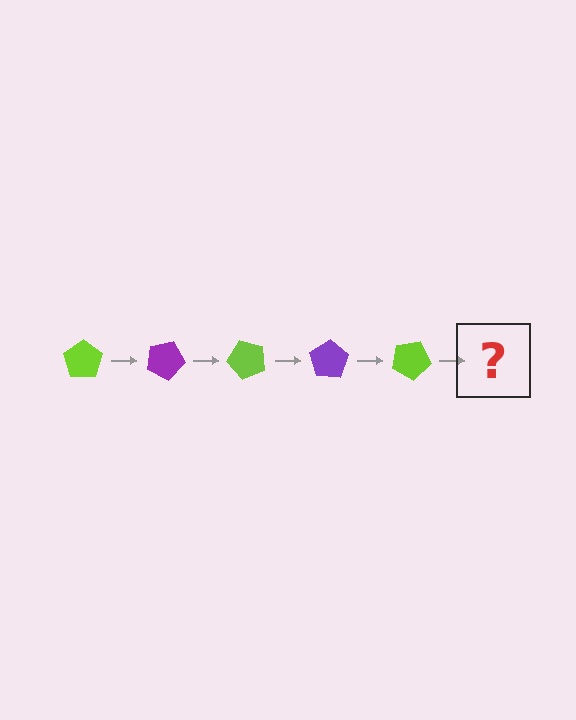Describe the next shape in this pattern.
It should be a purple pentagon, rotated 125 degrees from the start.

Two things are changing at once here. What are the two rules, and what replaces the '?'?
The two rules are that it rotates 25 degrees each step and the color cycles through lime and purple. The '?' should be a purple pentagon, rotated 125 degrees from the start.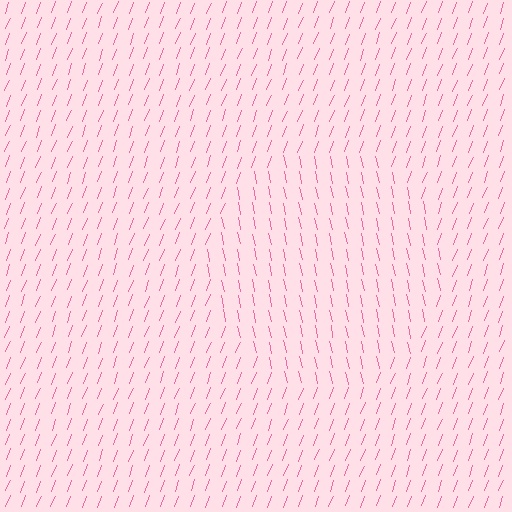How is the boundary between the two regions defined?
The boundary is defined purely by a change in line orientation (approximately 33 degrees difference). All lines are the same color and thickness.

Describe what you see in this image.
The image is filled with small pink line segments. A circle region in the image has lines oriented differently from the surrounding lines, creating a visible texture boundary.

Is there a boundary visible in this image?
Yes, there is a texture boundary formed by a change in line orientation.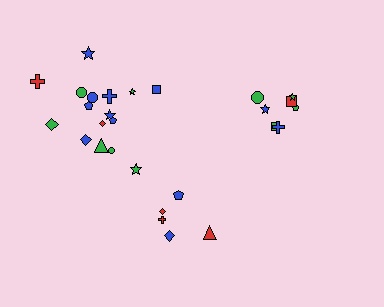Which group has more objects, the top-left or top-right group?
The top-left group.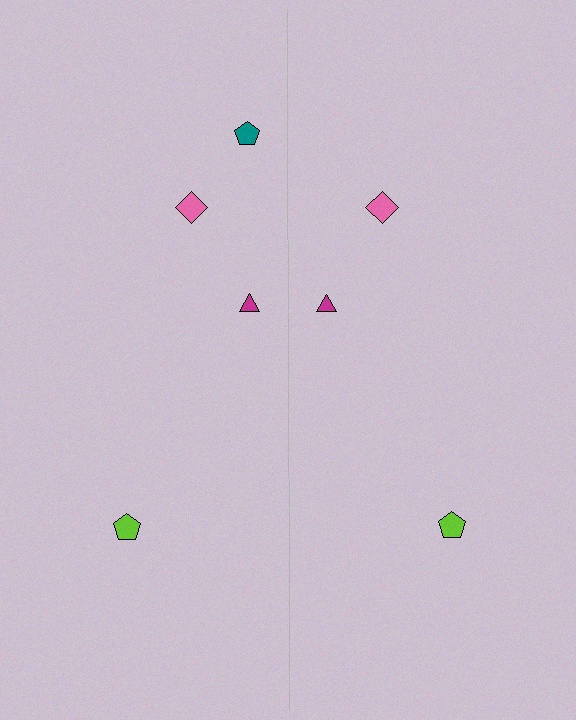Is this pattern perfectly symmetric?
No, the pattern is not perfectly symmetric. A teal pentagon is missing from the right side.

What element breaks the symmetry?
A teal pentagon is missing from the right side.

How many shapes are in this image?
There are 7 shapes in this image.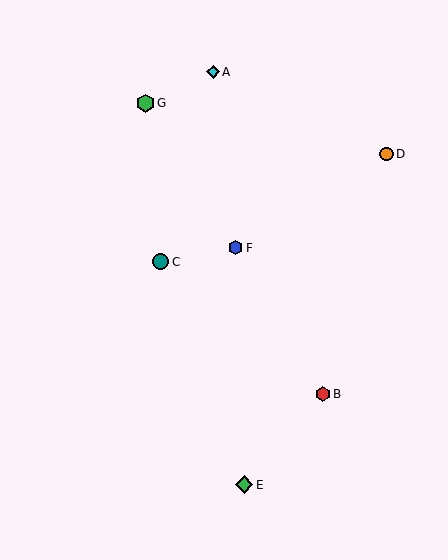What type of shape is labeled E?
Shape E is a green diamond.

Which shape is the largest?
The green hexagon (labeled G) is the largest.